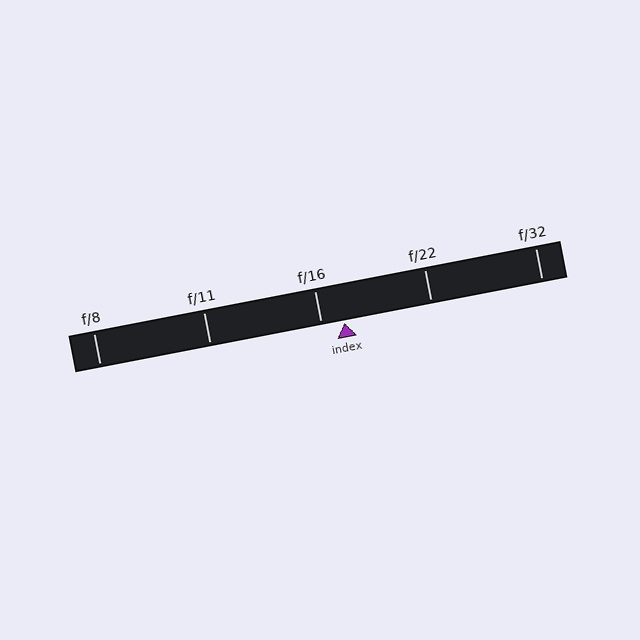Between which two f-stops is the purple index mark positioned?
The index mark is between f/16 and f/22.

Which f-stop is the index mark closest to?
The index mark is closest to f/16.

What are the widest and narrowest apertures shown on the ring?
The widest aperture shown is f/8 and the narrowest is f/32.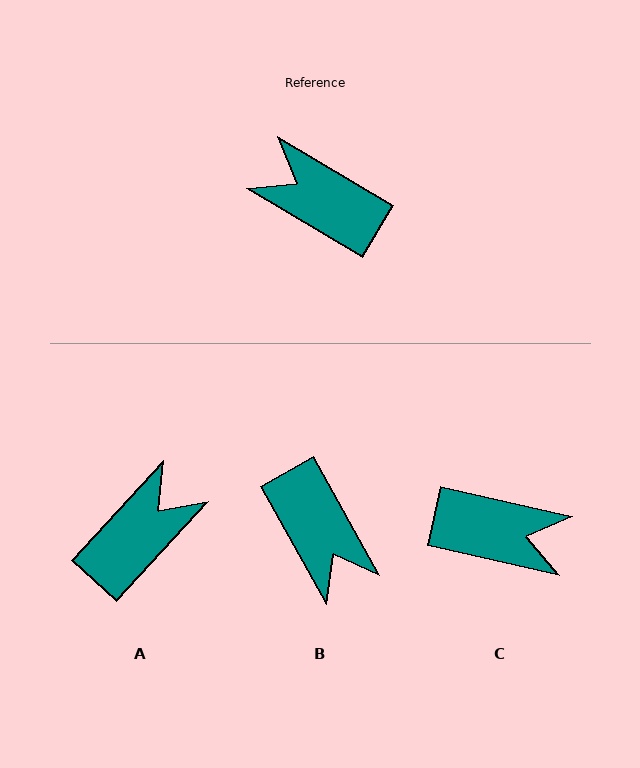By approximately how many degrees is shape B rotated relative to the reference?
Approximately 150 degrees counter-clockwise.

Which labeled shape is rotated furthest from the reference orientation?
C, about 162 degrees away.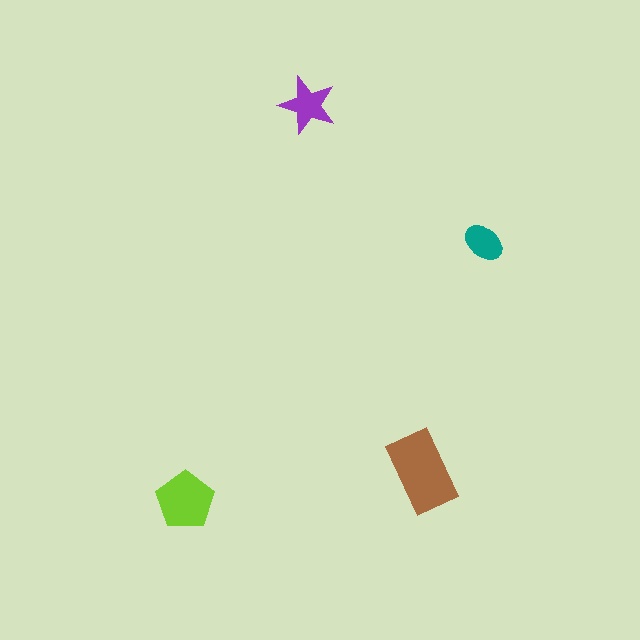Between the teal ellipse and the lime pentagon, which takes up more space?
The lime pentagon.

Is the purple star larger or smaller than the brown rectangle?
Smaller.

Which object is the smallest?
The teal ellipse.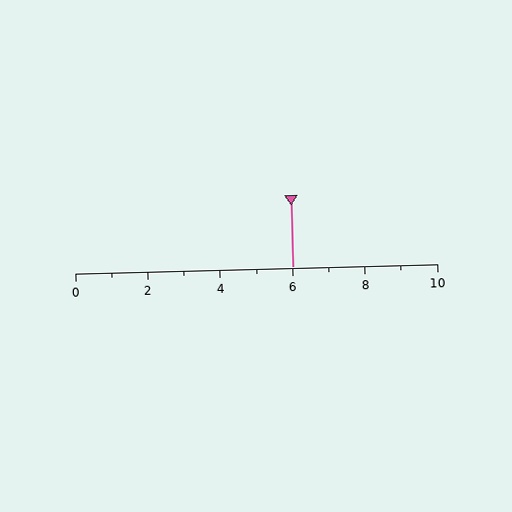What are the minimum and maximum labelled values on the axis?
The axis runs from 0 to 10.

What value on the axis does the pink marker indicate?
The marker indicates approximately 6.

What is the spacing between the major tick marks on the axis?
The major ticks are spaced 2 apart.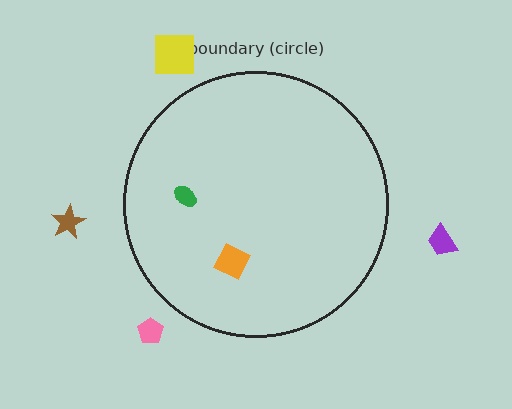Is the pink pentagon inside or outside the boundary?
Outside.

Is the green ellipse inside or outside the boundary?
Inside.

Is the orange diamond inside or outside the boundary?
Inside.